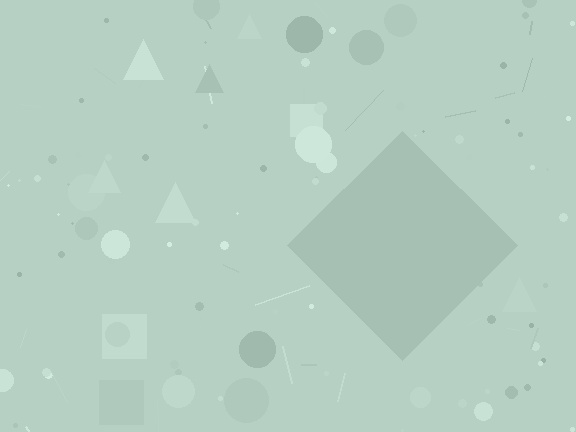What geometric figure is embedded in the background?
A diamond is embedded in the background.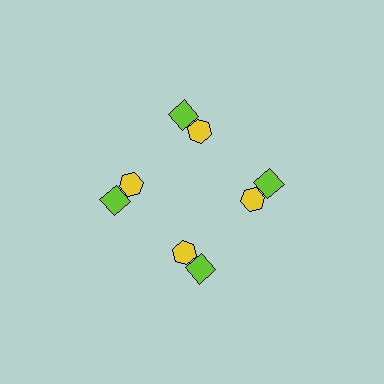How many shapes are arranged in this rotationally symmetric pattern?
There are 8 shapes, arranged in 4 groups of 2.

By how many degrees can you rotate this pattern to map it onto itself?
The pattern maps onto itself every 90 degrees of rotation.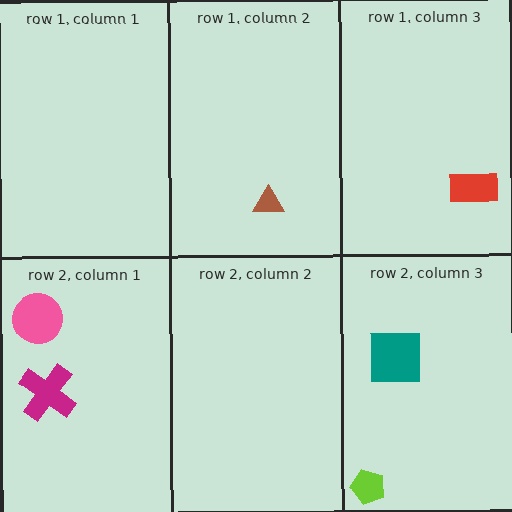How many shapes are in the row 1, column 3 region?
1.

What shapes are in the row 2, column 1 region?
The magenta cross, the pink circle.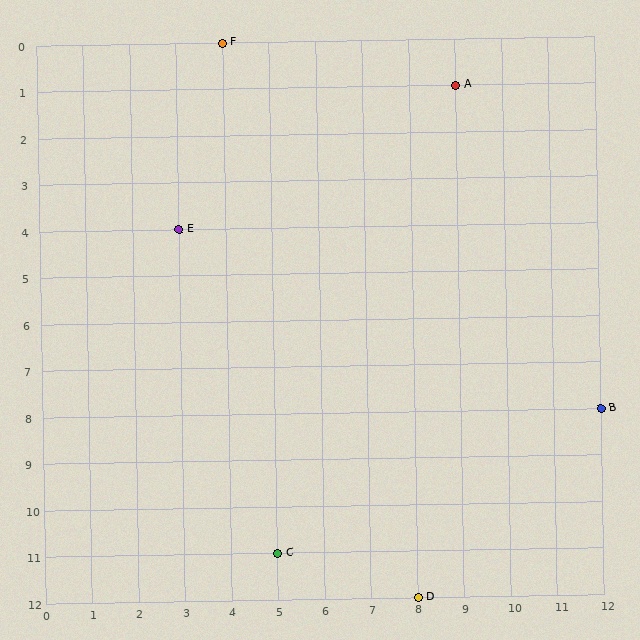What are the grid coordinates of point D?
Point D is at grid coordinates (8, 12).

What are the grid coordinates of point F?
Point F is at grid coordinates (4, 0).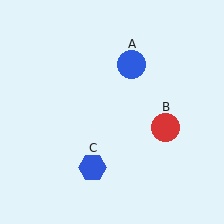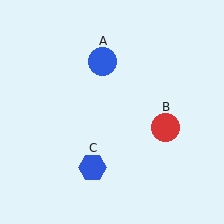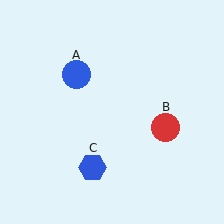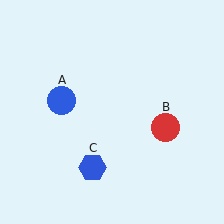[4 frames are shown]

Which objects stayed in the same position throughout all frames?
Red circle (object B) and blue hexagon (object C) remained stationary.